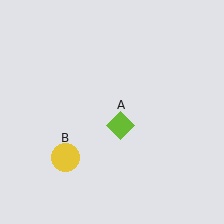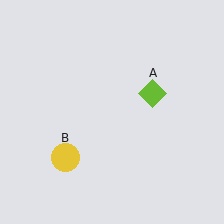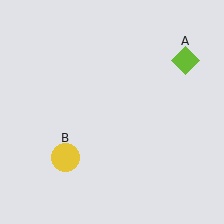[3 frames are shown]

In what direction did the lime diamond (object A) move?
The lime diamond (object A) moved up and to the right.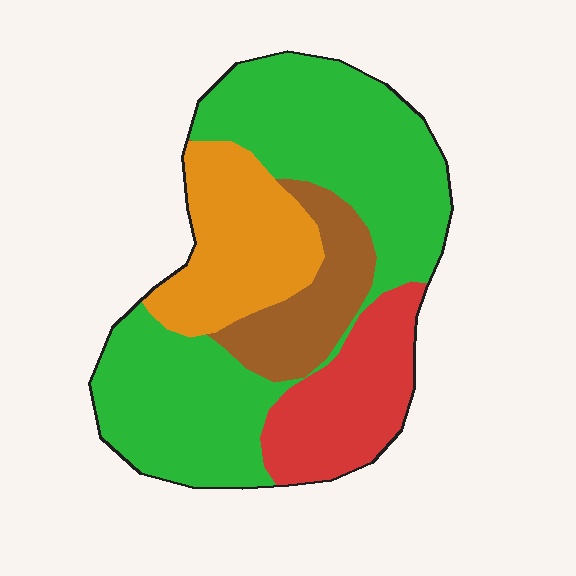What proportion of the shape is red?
Red takes up about one sixth (1/6) of the shape.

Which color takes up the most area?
Green, at roughly 50%.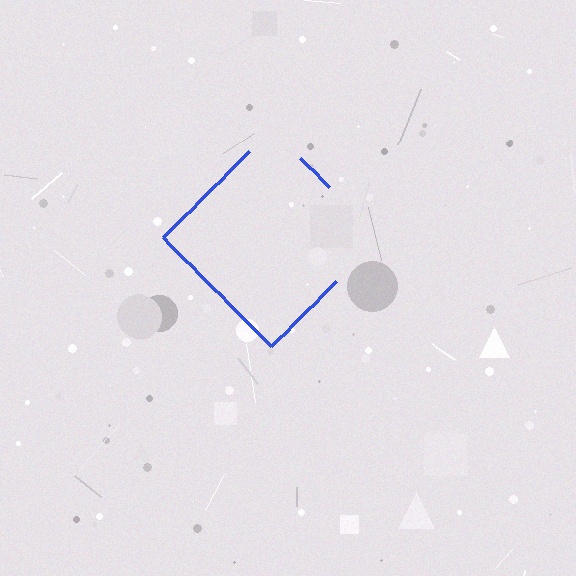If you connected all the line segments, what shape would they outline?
They would outline a diamond.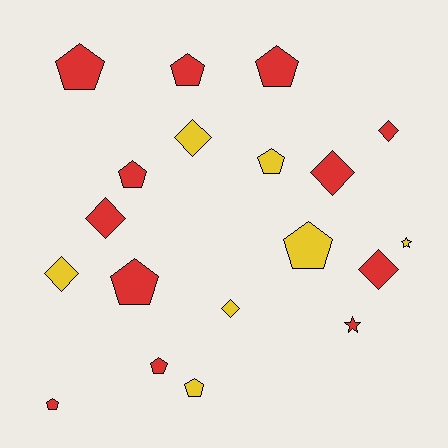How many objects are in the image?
There are 19 objects.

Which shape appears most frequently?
Pentagon, with 10 objects.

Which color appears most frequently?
Red, with 12 objects.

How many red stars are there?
There is 1 red star.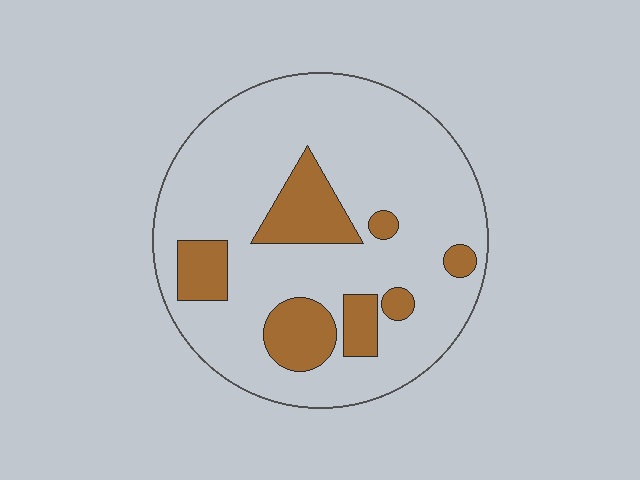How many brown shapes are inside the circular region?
7.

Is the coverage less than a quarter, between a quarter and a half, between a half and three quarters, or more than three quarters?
Less than a quarter.